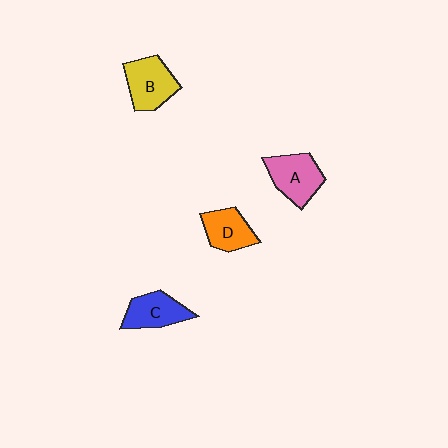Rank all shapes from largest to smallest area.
From largest to smallest: A (pink), B (yellow), C (blue), D (orange).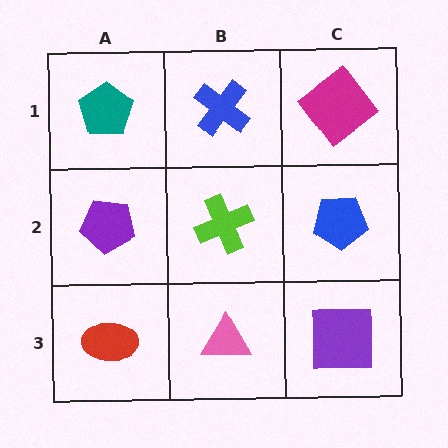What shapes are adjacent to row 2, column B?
A blue cross (row 1, column B), a pink triangle (row 3, column B), a purple pentagon (row 2, column A), a blue pentagon (row 2, column C).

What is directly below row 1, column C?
A blue pentagon.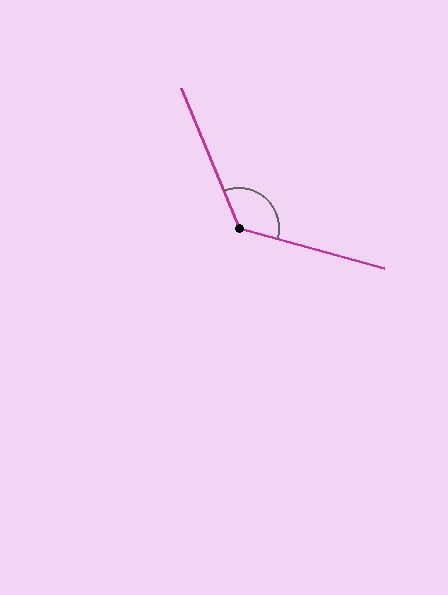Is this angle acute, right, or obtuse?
It is obtuse.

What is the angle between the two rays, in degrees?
Approximately 128 degrees.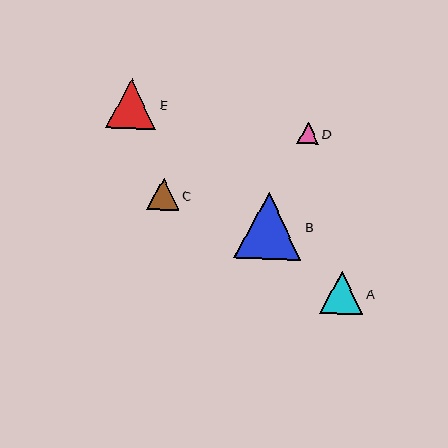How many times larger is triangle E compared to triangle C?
Triangle E is approximately 1.6 times the size of triangle C.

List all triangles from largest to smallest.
From largest to smallest: B, E, A, C, D.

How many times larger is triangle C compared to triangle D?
Triangle C is approximately 1.5 times the size of triangle D.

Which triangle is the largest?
Triangle B is the largest with a size of approximately 67 pixels.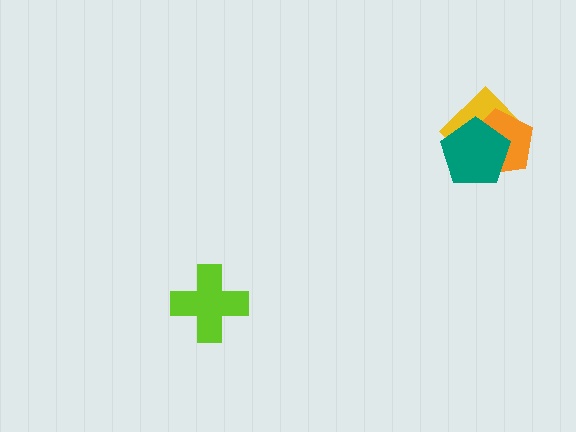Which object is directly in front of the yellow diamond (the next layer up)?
The orange pentagon is directly in front of the yellow diamond.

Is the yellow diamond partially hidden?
Yes, it is partially covered by another shape.